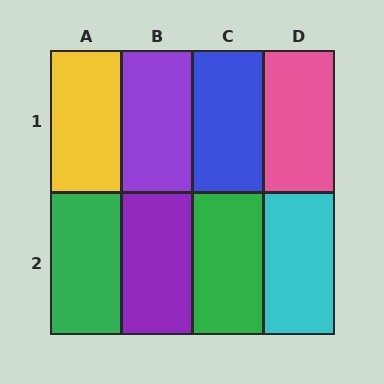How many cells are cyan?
1 cell is cyan.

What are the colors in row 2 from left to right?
Green, purple, green, cyan.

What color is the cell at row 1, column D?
Pink.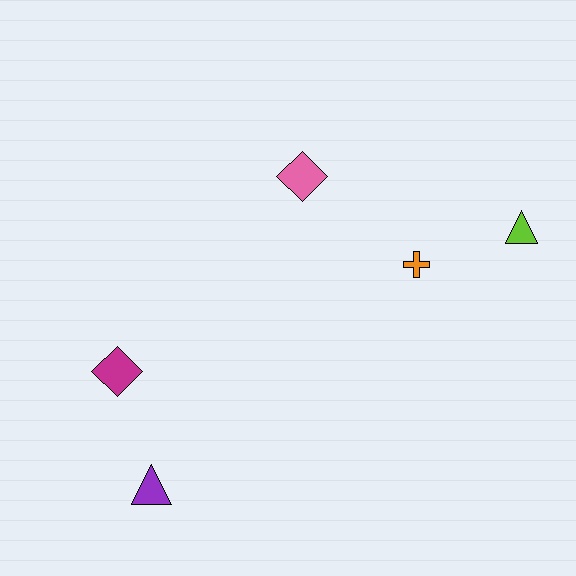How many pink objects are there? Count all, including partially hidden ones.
There is 1 pink object.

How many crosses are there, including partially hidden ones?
There is 1 cross.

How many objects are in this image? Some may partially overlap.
There are 5 objects.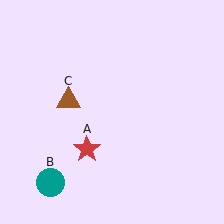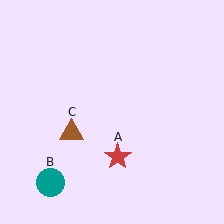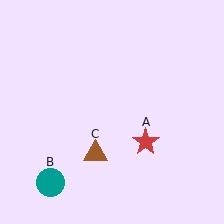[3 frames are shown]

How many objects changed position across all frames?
2 objects changed position: red star (object A), brown triangle (object C).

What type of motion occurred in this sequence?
The red star (object A), brown triangle (object C) rotated counterclockwise around the center of the scene.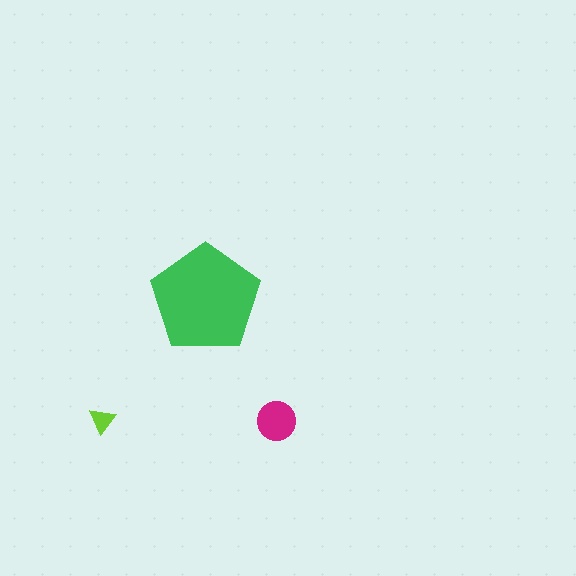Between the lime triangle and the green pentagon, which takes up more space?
The green pentagon.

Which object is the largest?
The green pentagon.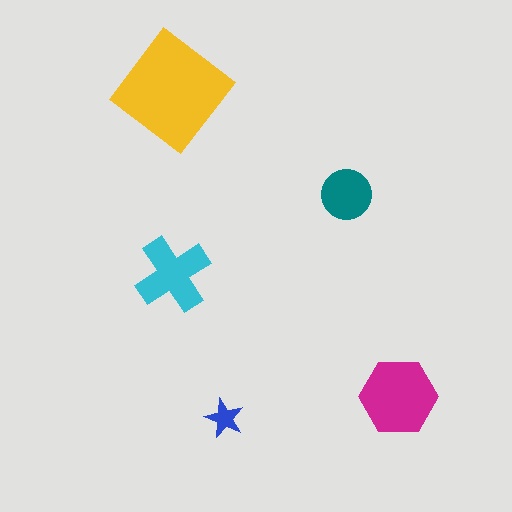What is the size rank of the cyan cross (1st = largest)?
3rd.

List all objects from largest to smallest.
The yellow diamond, the magenta hexagon, the cyan cross, the teal circle, the blue star.